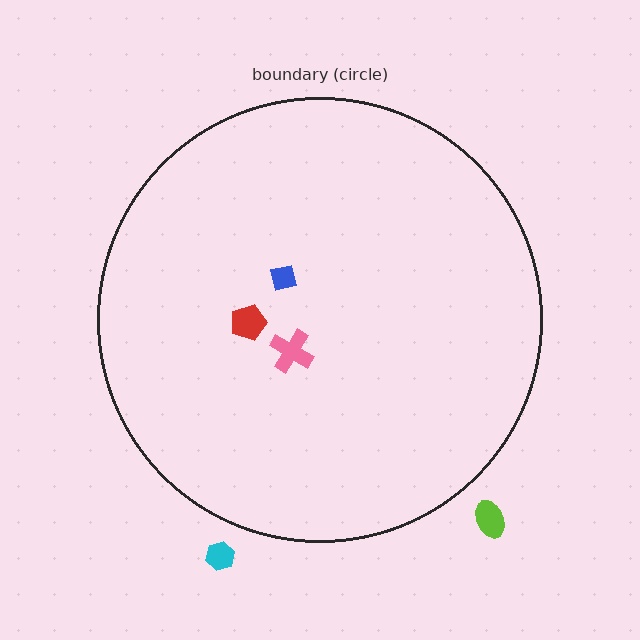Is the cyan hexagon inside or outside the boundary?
Outside.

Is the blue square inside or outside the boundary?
Inside.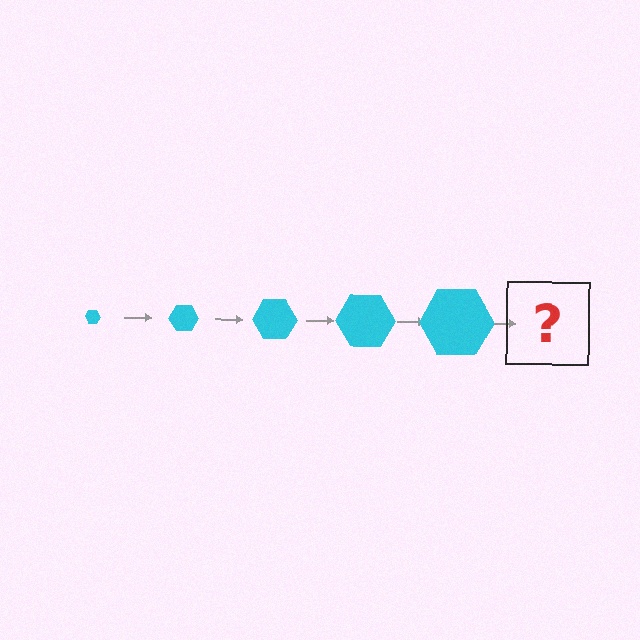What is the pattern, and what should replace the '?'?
The pattern is that the hexagon gets progressively larger each step. The '?' should be a cyan hexagon, larger than the previous one.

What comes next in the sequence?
The next element should be a cyan hexagon, larger than the previous one.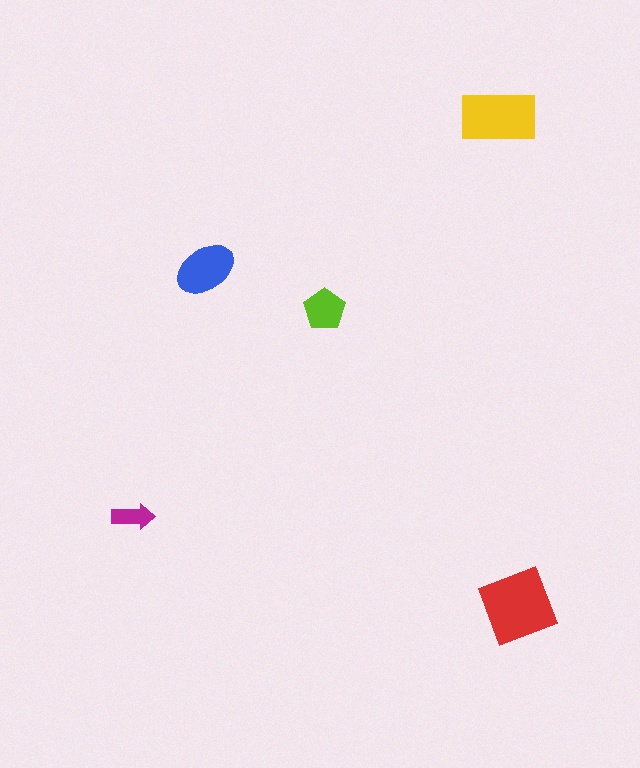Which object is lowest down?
The red square is bottommost.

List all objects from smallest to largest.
The magenta arrow, the lime pentagon, the blue ellipse, the yellow rectangle, the red square.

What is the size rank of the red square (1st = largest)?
1st.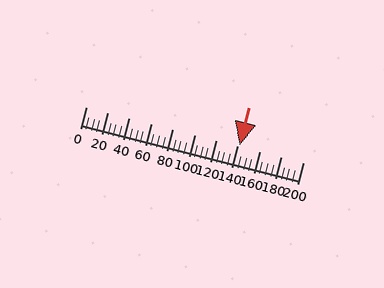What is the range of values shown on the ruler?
The ruler shows values from 0 to 200.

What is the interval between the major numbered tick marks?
The major tick marks are spaced 20 units apart.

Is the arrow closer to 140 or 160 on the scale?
The arrow is closer to 140.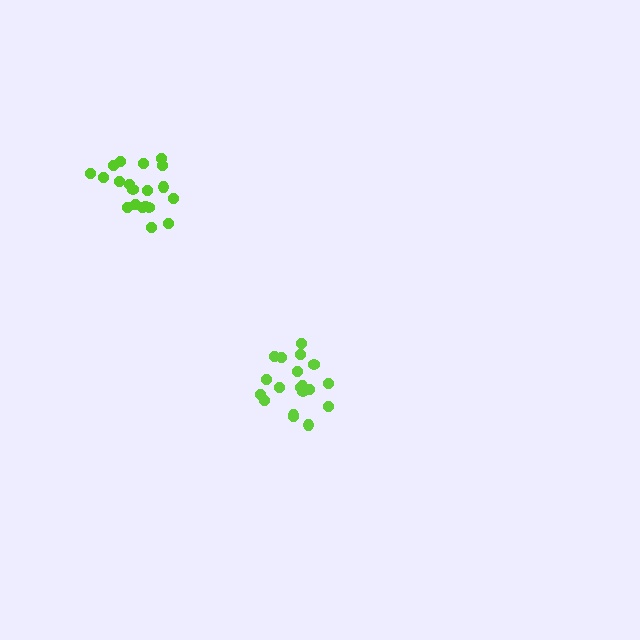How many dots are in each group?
Group 1: 20 dots, Group 2: 19 dots (39 total).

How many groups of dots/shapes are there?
There are 2 groups.